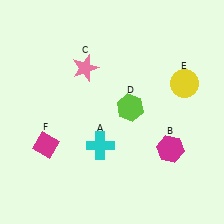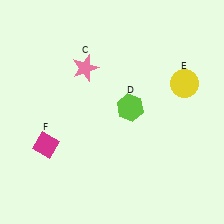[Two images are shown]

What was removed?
The cyan cross (A), the magenta hexagon (B) were removed in Image 2.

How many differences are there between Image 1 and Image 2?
There are 2 differences between the two images.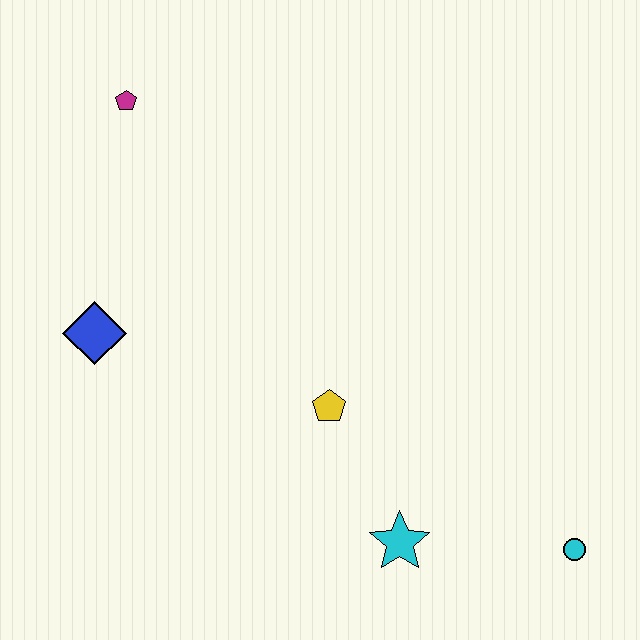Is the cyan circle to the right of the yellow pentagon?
Yes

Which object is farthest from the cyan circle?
The magenta pentagon is farthest from the cyan circle.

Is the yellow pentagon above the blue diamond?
No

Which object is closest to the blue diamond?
The magenta pentagon is closest to the blue diamond.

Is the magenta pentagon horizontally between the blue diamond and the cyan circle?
Yes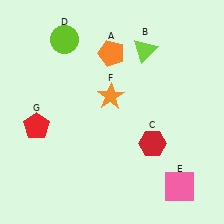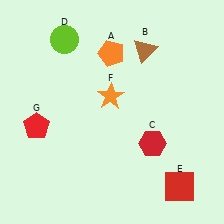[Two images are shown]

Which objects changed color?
B changed from lime to brown. E changed from pink to red.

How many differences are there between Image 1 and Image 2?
There are 2 differences between the two images.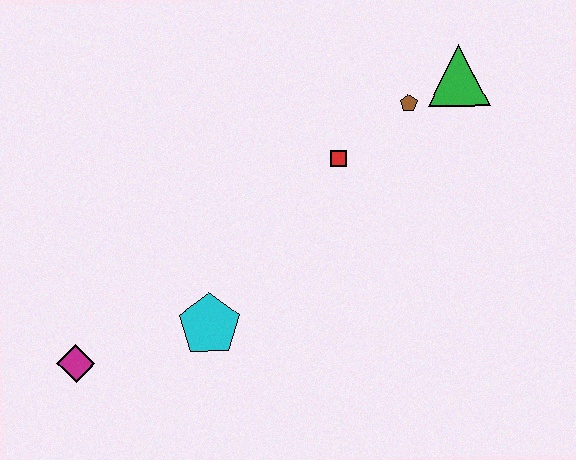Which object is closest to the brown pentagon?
The green triangle is closest to the brown pentagon.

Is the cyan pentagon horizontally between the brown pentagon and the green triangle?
No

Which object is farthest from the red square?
The magenta diamond is farthest from the red square.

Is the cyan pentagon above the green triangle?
No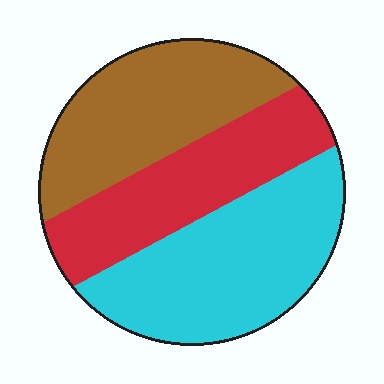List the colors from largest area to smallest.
From largest to smallest: cyan, brown, red.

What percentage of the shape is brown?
Brown takes up about one third (1/3) of the shape.